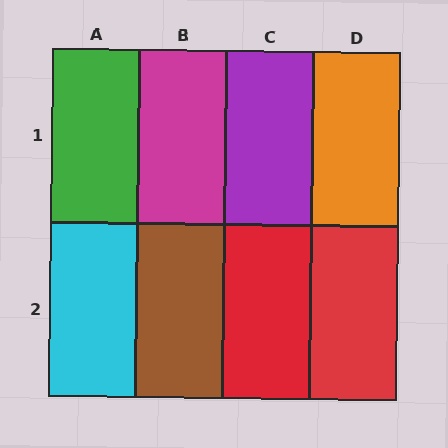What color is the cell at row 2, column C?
Red.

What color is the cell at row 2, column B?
Brown.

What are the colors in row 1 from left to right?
Green, magenta, purple, orange.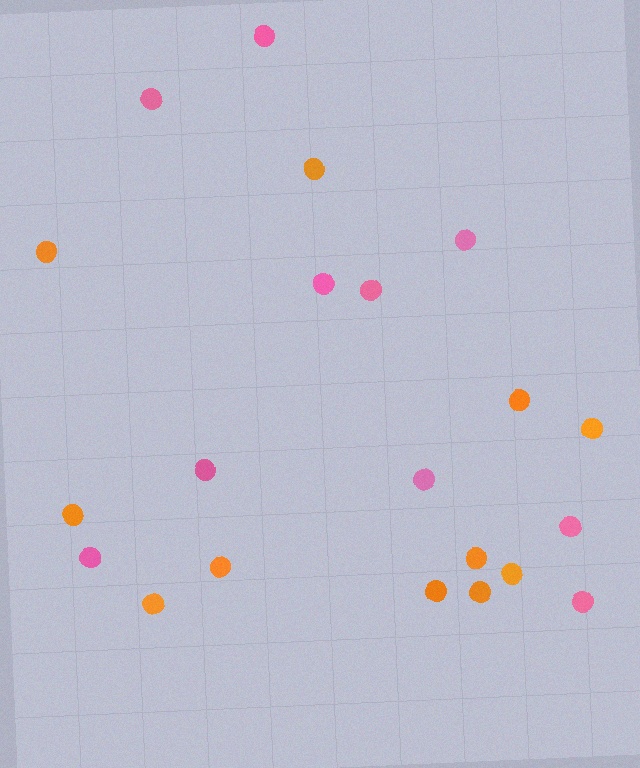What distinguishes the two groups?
There are 2 groups: one group of pink circles (10) and one group of orange circles (11).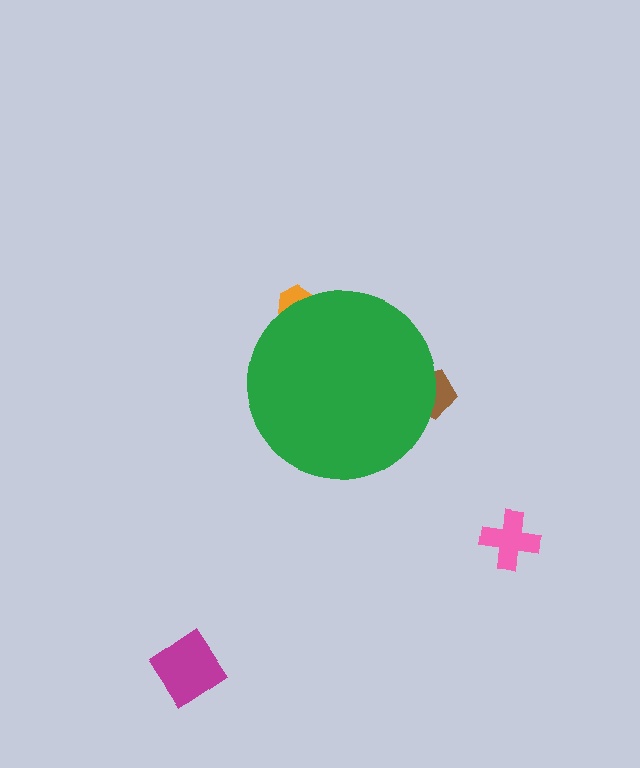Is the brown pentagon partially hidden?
Yes, the brown pentagon is partially hidden behind the green circle.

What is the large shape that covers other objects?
A green circle.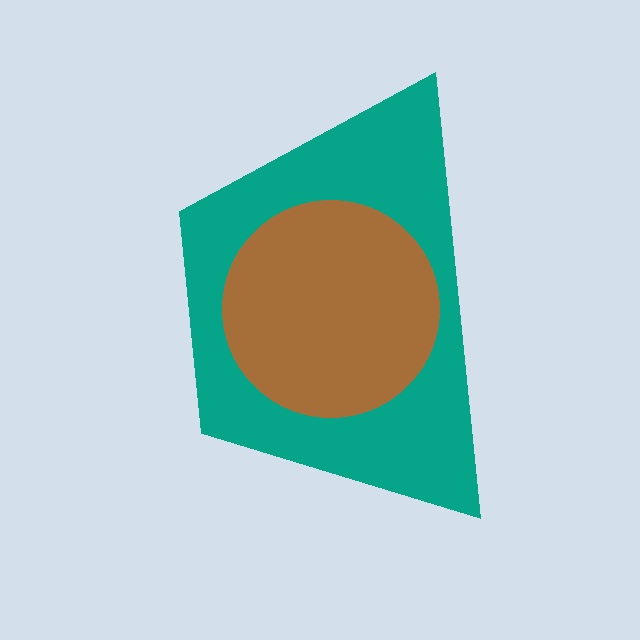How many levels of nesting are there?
2.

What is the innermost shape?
The brown circle.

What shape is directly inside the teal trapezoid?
The brown circle.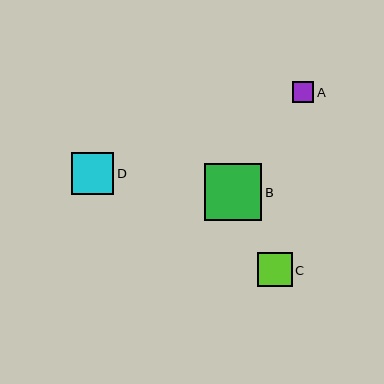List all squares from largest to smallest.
From largest to smallest: B, D, C, A.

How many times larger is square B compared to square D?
Square B is approximately 1.4 times the size of square D.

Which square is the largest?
Square B is the largest with a size of approximately 57 pixels.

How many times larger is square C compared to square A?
Square C is approximately 1.6 times the size of square A.